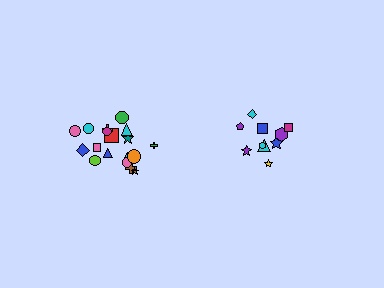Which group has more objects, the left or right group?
The left group.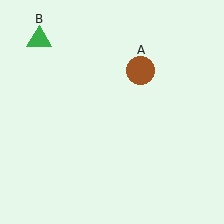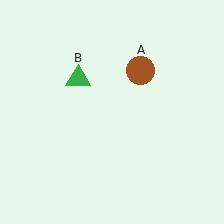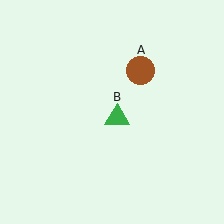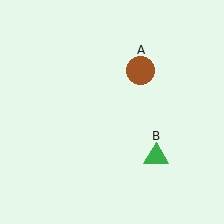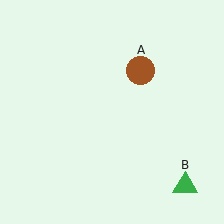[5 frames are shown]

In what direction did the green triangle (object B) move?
The green triangle (object B) moved down and to the right.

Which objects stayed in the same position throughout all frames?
Brown circle (object A) remained stationary.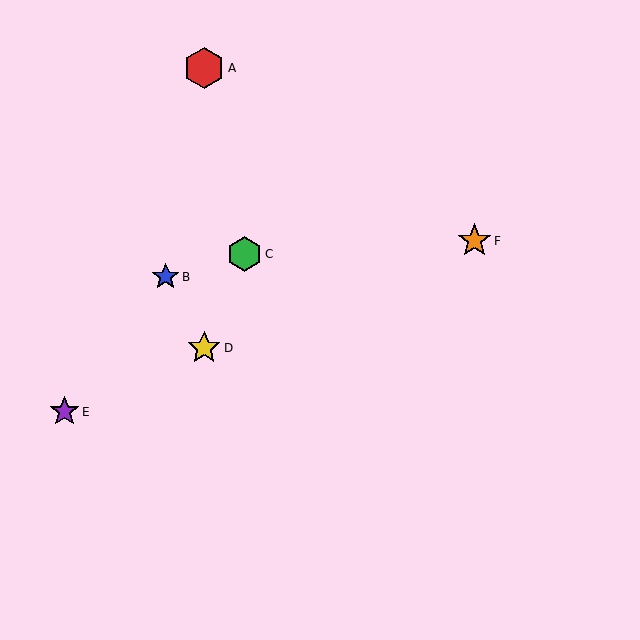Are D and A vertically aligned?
Yes, both are at x≈204.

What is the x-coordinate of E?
Object E is at x≈65.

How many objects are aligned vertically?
2 objects (A, D) are aligned vertically.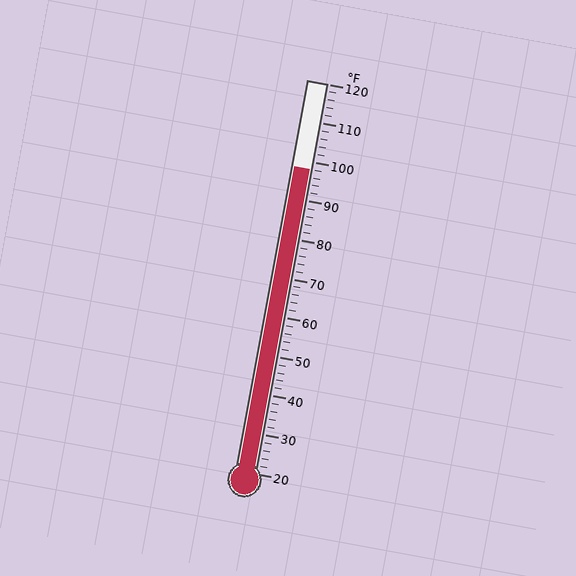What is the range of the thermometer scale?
The thermometer scale ranges from 20°F to 120°F.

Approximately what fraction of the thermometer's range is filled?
The thermometer is filled to approximately 80% of its range.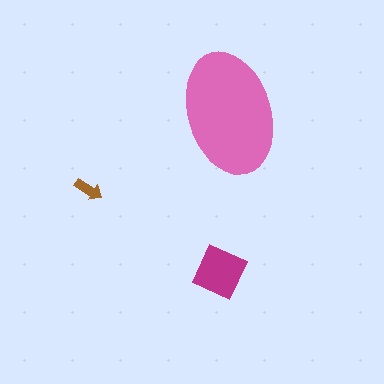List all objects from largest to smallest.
The pink ellipse, the magenta diamond, the brown arrow.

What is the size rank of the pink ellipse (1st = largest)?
1st.